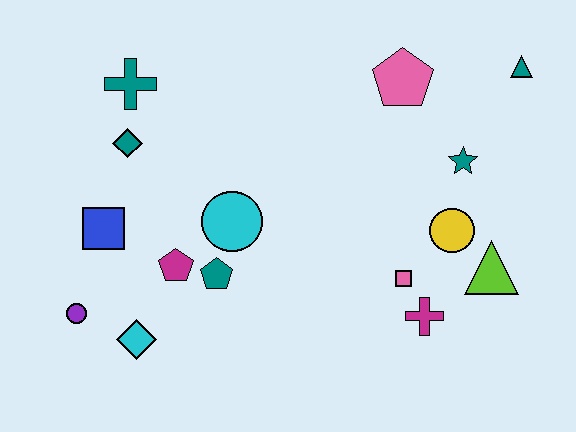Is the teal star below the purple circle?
No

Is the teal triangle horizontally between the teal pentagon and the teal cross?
No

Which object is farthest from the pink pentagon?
The purple circle is farthest from the pink pentagon.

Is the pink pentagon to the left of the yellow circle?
Yes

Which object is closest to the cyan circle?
The teal pentagon is closest to the cyan circle.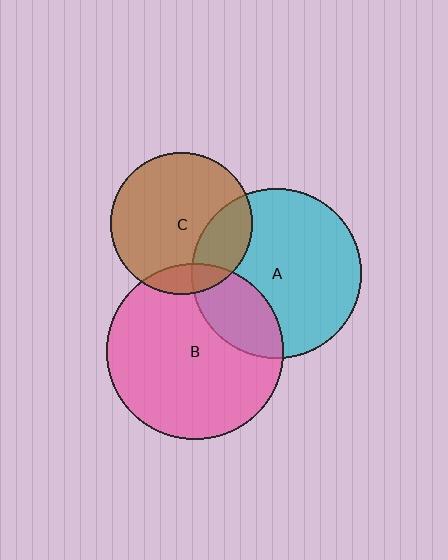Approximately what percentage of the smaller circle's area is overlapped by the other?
Approximately 10%.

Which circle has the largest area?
Circle B (pink).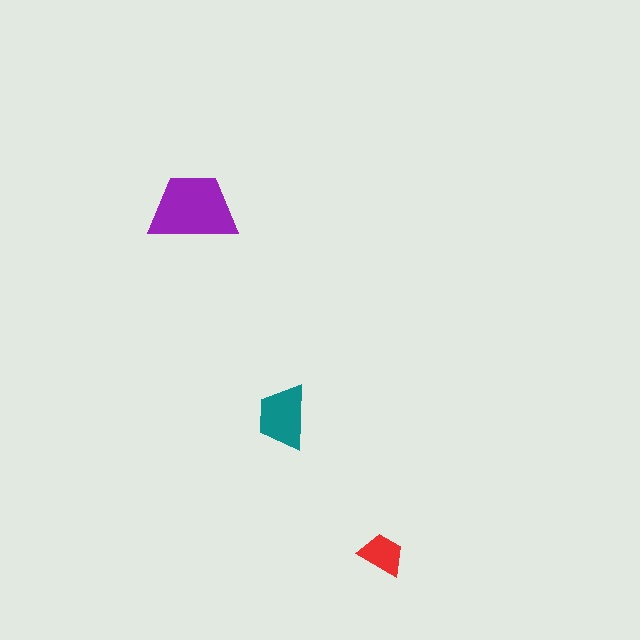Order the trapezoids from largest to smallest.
the purple one, the teal one, the red one.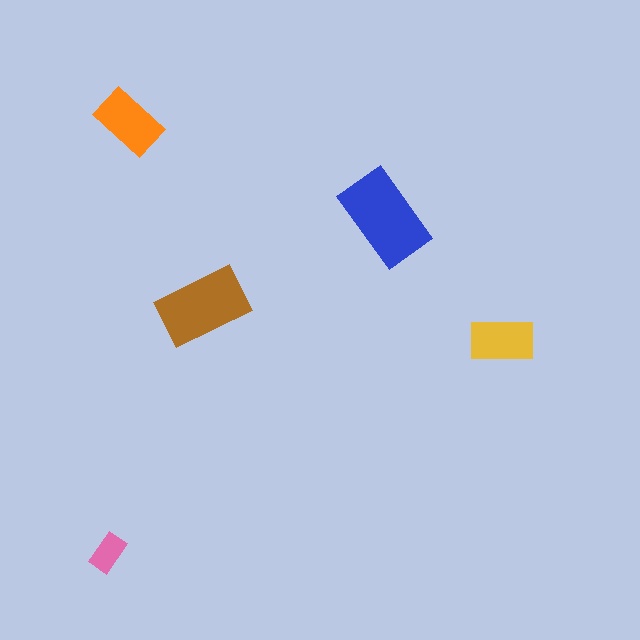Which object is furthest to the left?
The pink rectangle is leftmost.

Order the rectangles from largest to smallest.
the blue one, the brown one, the orange one, the yellow one, the pink one.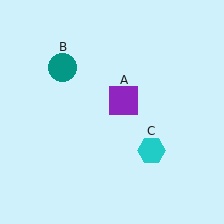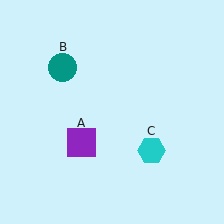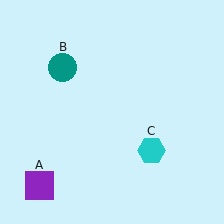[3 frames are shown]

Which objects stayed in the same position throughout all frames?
Teal circle (object B) and cyan hexagon (object C) remained stationary.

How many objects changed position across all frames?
1 object changed position: purple square (object A).